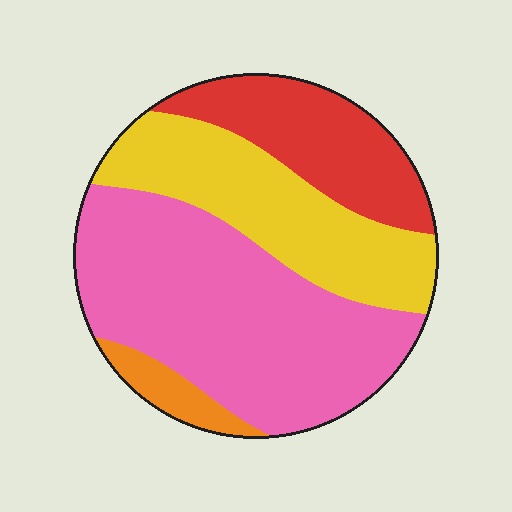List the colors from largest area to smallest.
From largest to smallest: pink, yellow, red, orange.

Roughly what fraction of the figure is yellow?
Yellow takes up about one quarter (1/4) of the figure.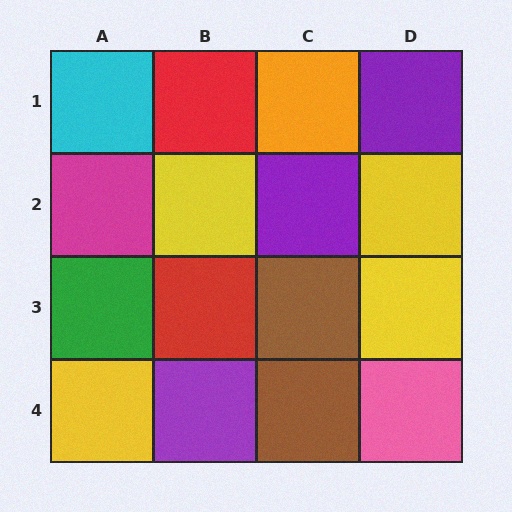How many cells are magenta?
1 cell is magenta.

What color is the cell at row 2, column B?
Yellow.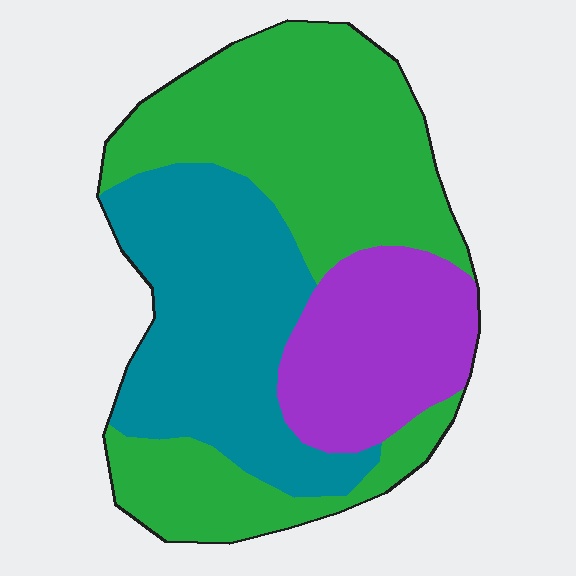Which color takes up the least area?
Purple, at roughly 20%.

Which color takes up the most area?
Green, at roughly 45%.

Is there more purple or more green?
Green.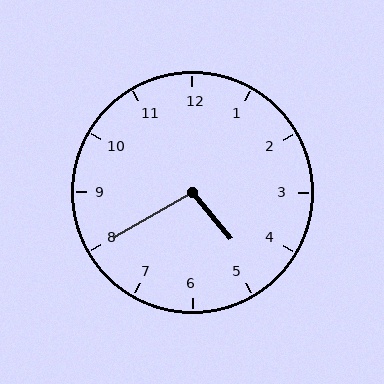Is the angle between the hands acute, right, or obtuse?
It is obtuse.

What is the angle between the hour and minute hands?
Approximately 100 degrees.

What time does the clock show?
4:40.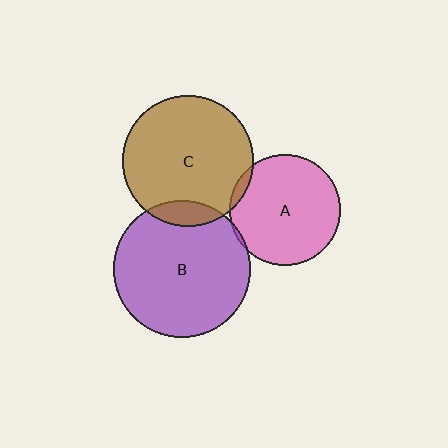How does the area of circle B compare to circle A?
Approximately 1.5 times.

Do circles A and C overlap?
Yes.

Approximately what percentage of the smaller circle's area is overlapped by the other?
Approximately 5%.